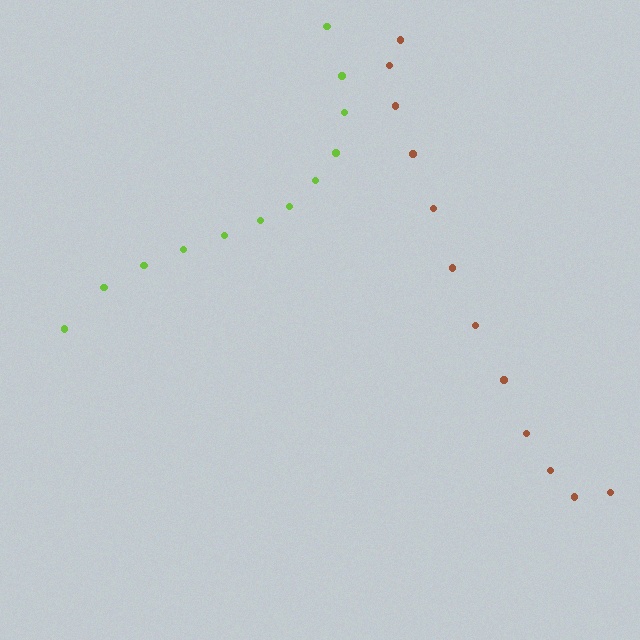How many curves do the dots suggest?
There are 2 distinct paths.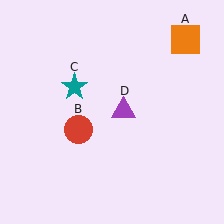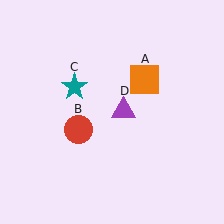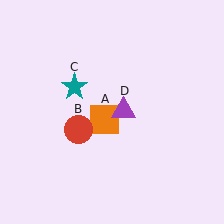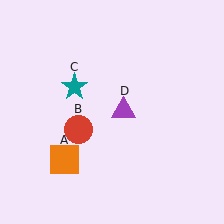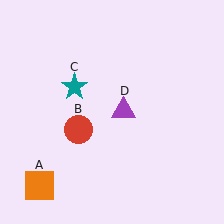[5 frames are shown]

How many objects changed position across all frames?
1 object changed position: orange square (object A).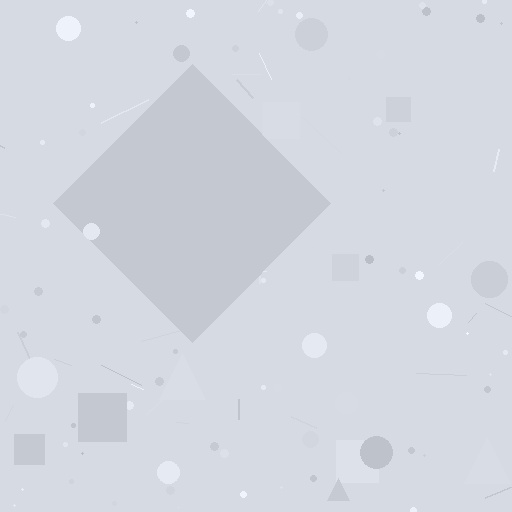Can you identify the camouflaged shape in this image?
The camouflaged shape is a diamond.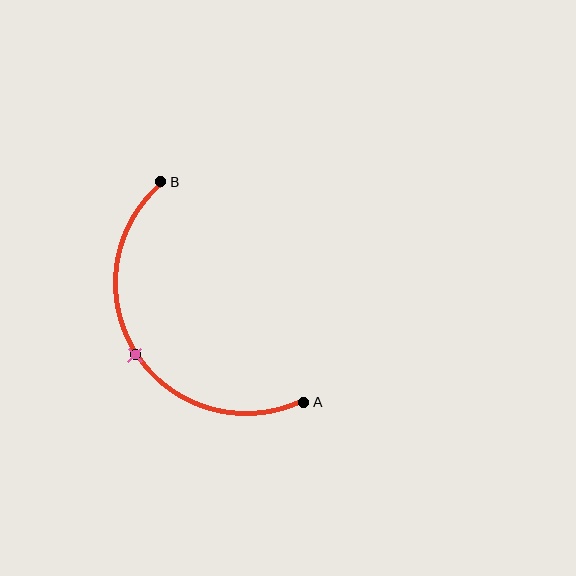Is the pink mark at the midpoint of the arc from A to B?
Yes. The pink mark lies on the arc at equal arc-length from both A and B — it is the arc midpoint.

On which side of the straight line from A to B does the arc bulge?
The arc bulges to the left of the straight line connecting A and B.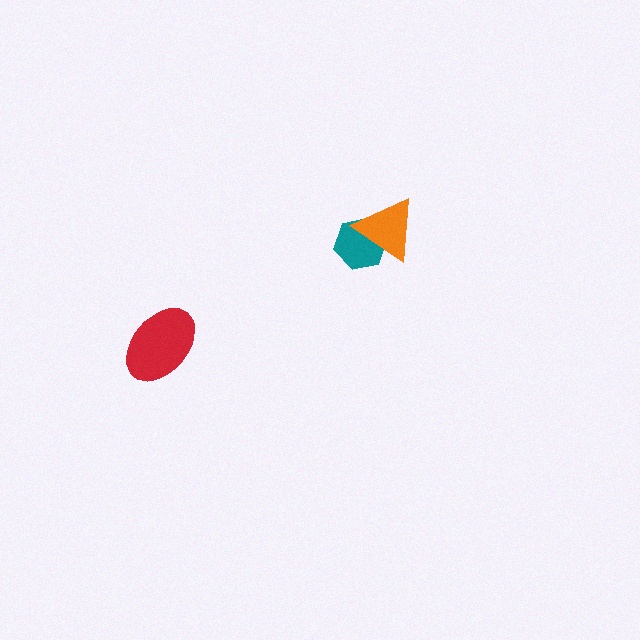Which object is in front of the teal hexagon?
The orange triangle is in front of the teal hexagon.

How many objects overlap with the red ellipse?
0 objects overlap with the red ellipse.